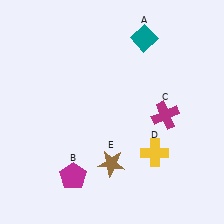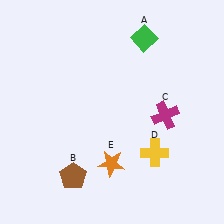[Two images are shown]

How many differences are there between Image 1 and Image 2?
There are 3 differences between the two images.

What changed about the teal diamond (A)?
In Image 1, A is teal. In Image 2, it changed to green.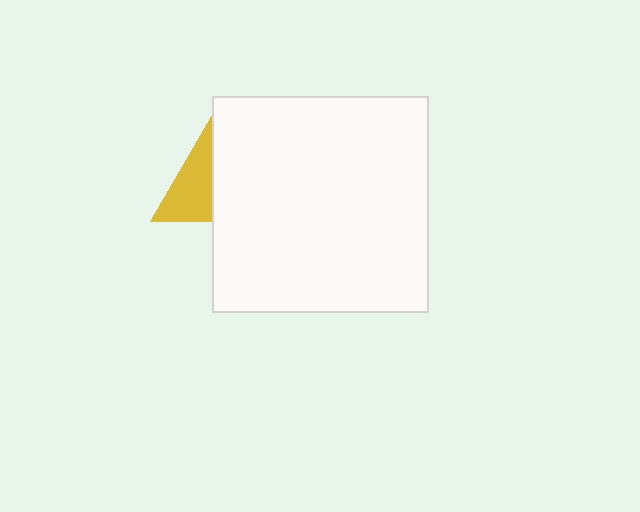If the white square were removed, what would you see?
You would see the complete yellow triangle.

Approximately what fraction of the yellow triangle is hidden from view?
Roughly 50% of the yellow triangle is hidden behind the white square.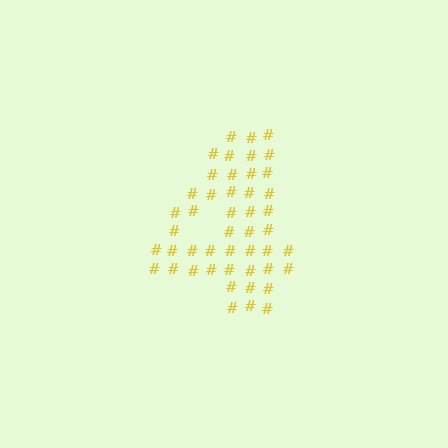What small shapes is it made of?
It is made of small hash symbols.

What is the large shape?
The large shape is the digit 4.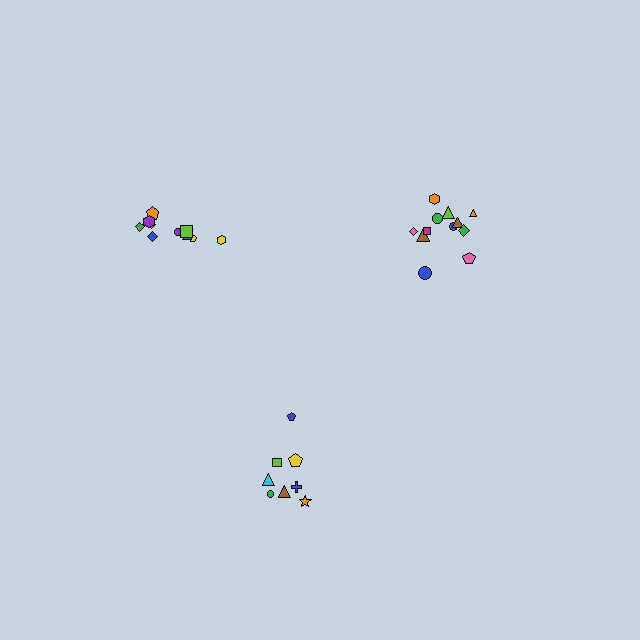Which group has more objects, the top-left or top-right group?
The top-right group.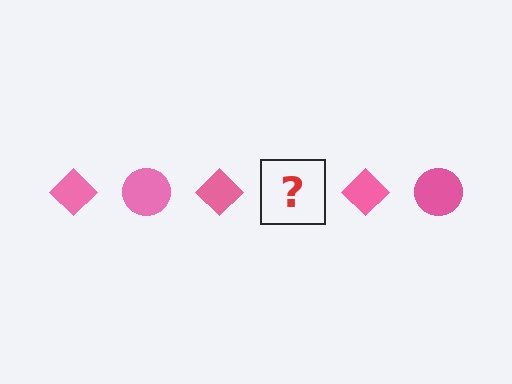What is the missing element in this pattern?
The missing element is a pink circle.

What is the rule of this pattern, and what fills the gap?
The rule is that the pattern cycles through diamond, circle shapes in pink. The gap should be filled with a pink circle.